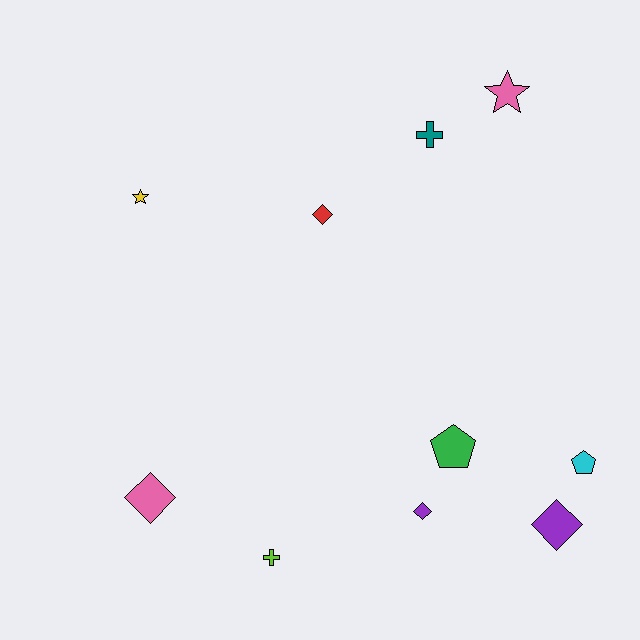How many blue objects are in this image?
There are no blue objects.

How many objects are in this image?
There are 10 objects.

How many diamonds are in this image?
There are 4 diamonds.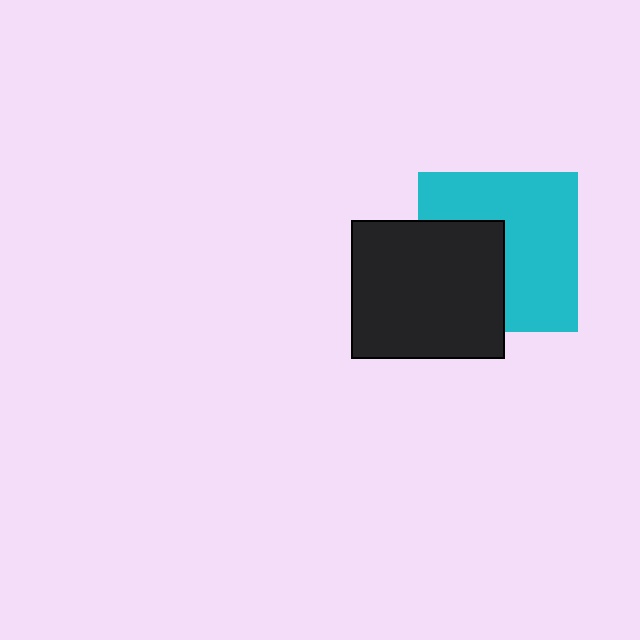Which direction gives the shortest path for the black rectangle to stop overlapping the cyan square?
Moving left gives the shortest separation.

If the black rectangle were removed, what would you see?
You would see the complete cyan square.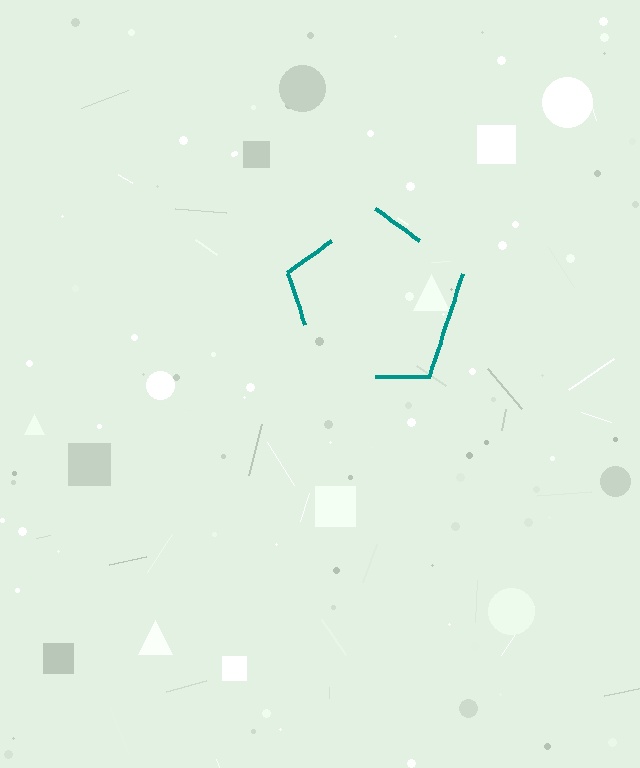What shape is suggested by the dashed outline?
The dashed outline suggests a pentagon.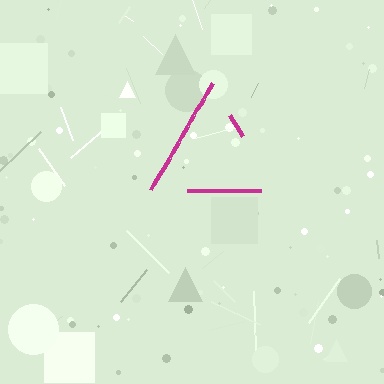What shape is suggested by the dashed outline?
The dashed outline suggests a triangle.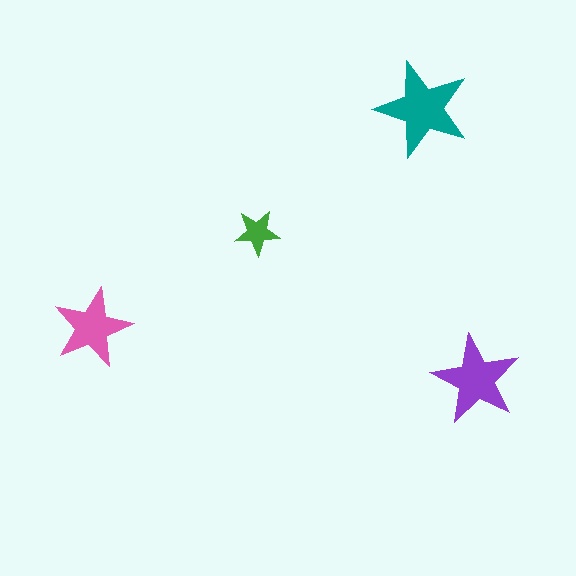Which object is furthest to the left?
The pink star is leftmost.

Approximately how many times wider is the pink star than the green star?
About 1.5 times wider.